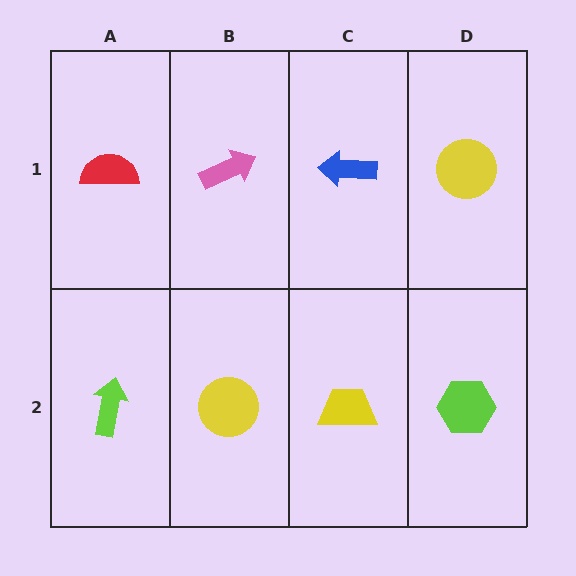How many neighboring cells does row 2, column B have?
3.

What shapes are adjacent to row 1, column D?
A lime hexagon (row 2, column D), a blue arrow (row 1, column C).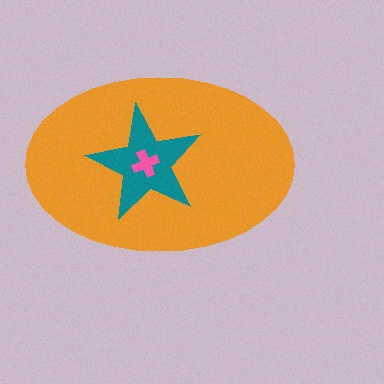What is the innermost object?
The pink cross.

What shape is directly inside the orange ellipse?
The teal star.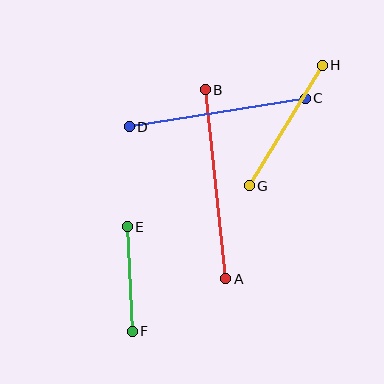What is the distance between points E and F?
The distance is approximately 105 pixels.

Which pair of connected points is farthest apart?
Points A and B are farthest apart.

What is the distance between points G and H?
The distance is approximately 141 pixels.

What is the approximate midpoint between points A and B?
The midpoint is at approximately (215, 184) pixels.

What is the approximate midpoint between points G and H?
The midpoint is at approximately (286, 126) pixels.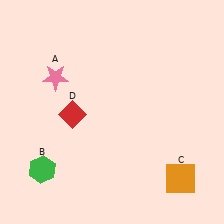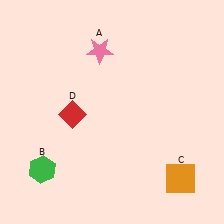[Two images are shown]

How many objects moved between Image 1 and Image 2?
1 object moved between the two images.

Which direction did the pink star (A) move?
The pink star (A) moved right.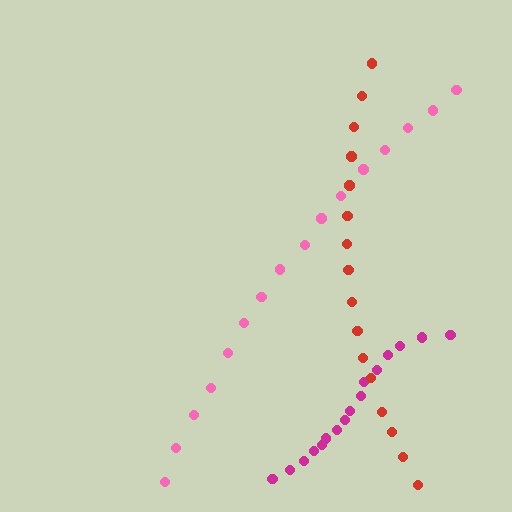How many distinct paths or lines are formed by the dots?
There are 3 distinct paths.